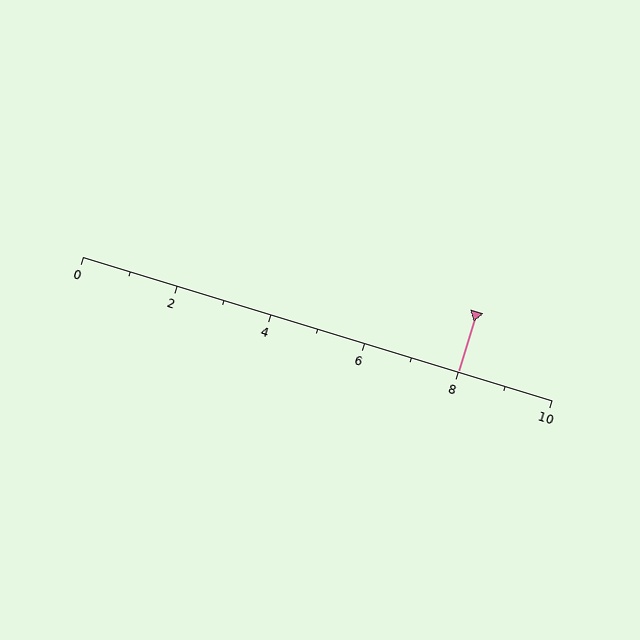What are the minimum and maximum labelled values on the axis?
The axis runs from 0 to 10.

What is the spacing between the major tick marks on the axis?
The major ticks are spaced 2 apart.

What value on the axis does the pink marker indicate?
The marker indicates approximately 8.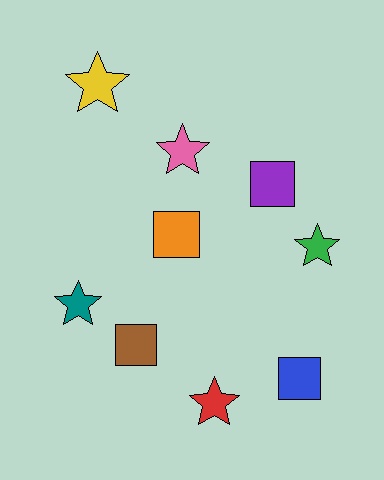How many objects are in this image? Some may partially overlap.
There are 9 objects.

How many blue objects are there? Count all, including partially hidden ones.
There is 1 blue object.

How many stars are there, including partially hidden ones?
There are 5 stars.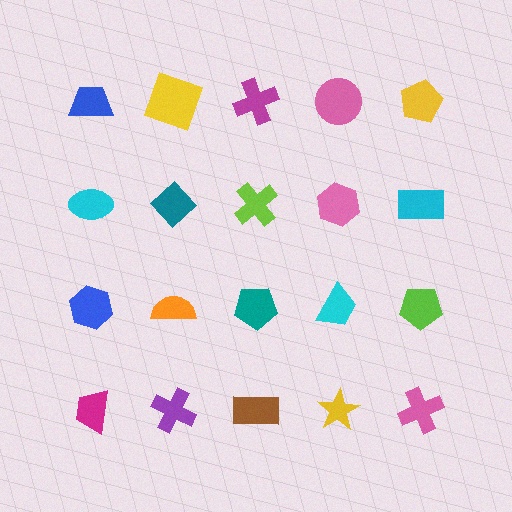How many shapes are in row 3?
5 shapes.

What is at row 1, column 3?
A magenta cross.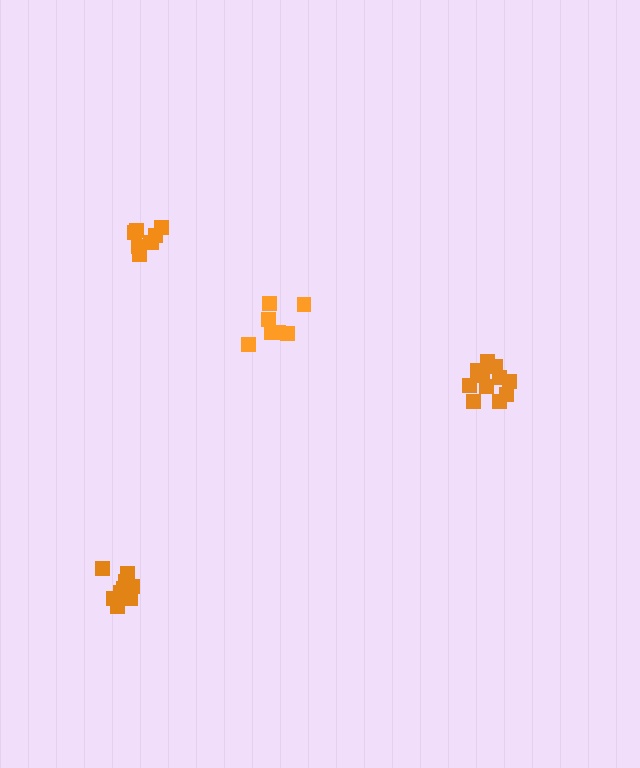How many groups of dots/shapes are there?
There are 4 groups.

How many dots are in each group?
Group 1: 12 dots, Group 2: 8 dots, Group 3: 7 dots, Group 4: 9 dots (36 total).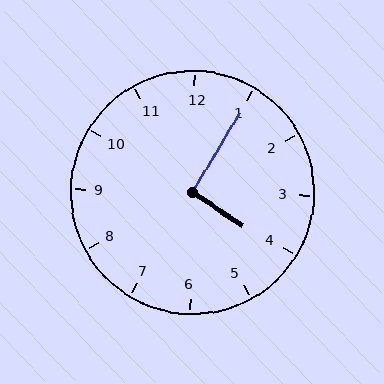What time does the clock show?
4:05.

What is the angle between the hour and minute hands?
Approximately 92 degrees.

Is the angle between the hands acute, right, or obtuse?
It is right.